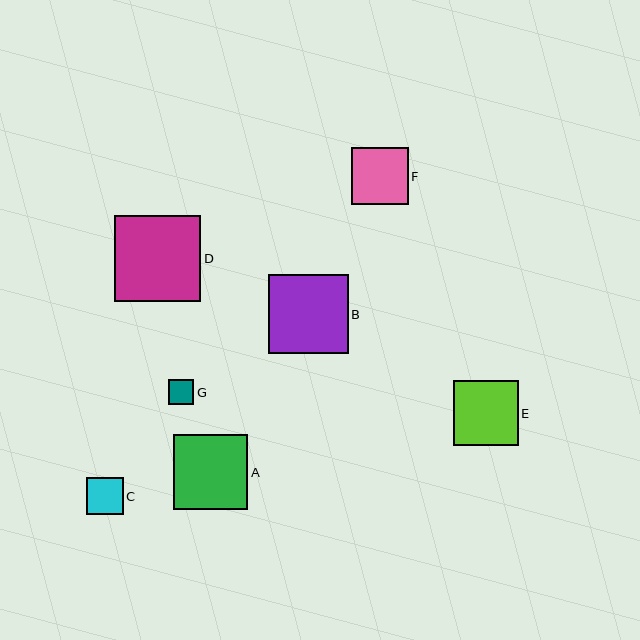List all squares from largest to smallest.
From largest to smallest: D, B, A, E, F, C, G.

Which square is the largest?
Square D is the largest with a size of approximately 86 pixels.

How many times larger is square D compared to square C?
Square D is approximately 2.3 times the size of square C.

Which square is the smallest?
Square G is the smallest with a size of approximately 26 pixels.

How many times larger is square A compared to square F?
Square A is approximately 1.3 times the size of square F.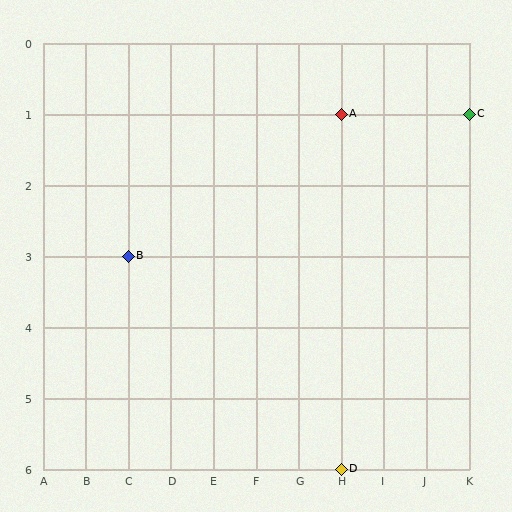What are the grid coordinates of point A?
Point A is at grid coordinates (H, 1).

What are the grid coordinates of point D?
Point D is at grid coordinates (H, 6).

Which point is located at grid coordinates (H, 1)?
Point A is at (H, 1).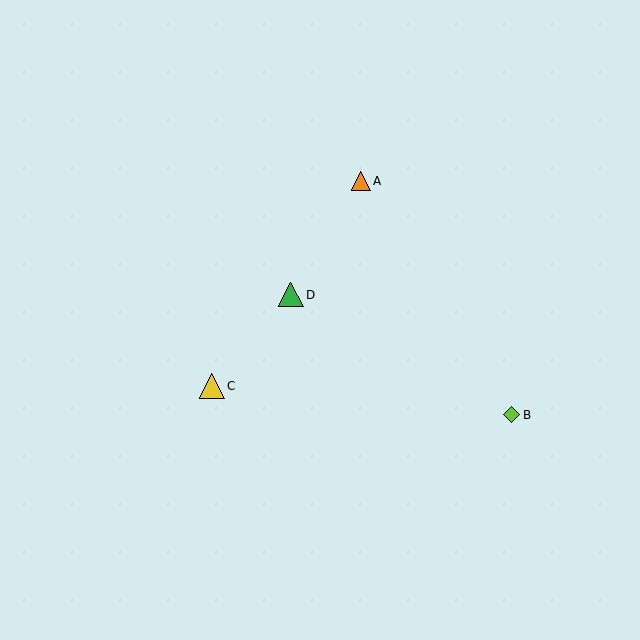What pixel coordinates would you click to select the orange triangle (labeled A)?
Click at (361, 181) to select the orange triangle A.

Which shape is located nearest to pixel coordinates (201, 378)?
The yellow triangle (labeled C) at (212, 386) is nearest to that location.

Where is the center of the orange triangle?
The center of the orange triangle is at (361, 181).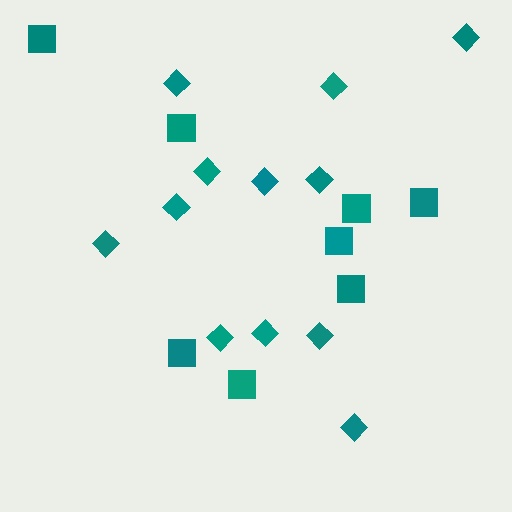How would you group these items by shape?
There are 2 groups: one group of diamonds (12) and one group of squares (8).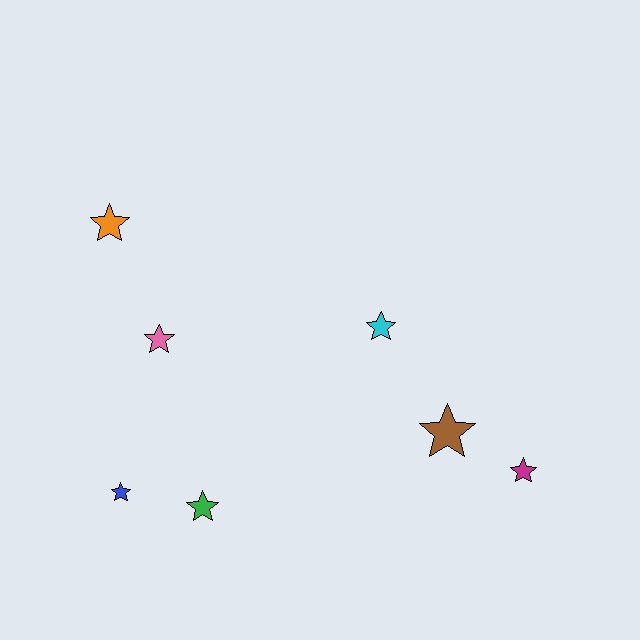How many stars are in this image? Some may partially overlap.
There are 7 stars.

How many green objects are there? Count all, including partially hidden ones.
There is 1 green object.